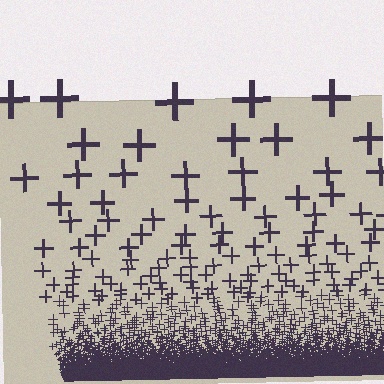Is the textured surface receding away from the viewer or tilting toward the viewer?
The surface appears to tilt toward the viewer. Texture elements get larger and sparser toward the top.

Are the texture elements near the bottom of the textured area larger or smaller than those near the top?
Smaller. The gradient is inverted — elements near the bottom are smaller and denser.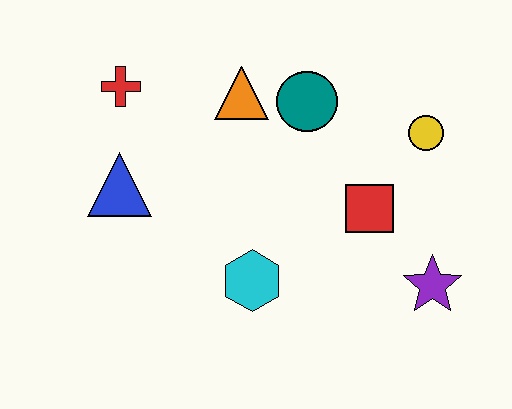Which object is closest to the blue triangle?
The red cross is closest to the blue triangle.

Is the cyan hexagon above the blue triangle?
No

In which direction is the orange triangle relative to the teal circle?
The orange triangle is to the left of the teal circle.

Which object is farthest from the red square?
The red cross is farthest from the red square.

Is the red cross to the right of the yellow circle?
No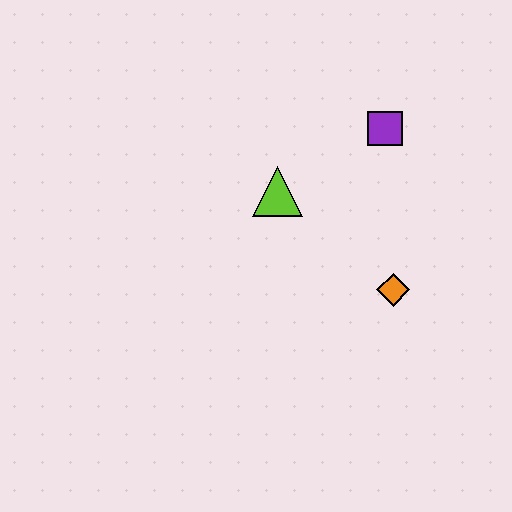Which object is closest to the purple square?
The lime triangle is closest to the purple square.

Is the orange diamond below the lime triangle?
Yes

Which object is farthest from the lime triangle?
The orange diamond is farthest from the lime triangle.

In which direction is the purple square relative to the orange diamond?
The purple square is above the orange diamond.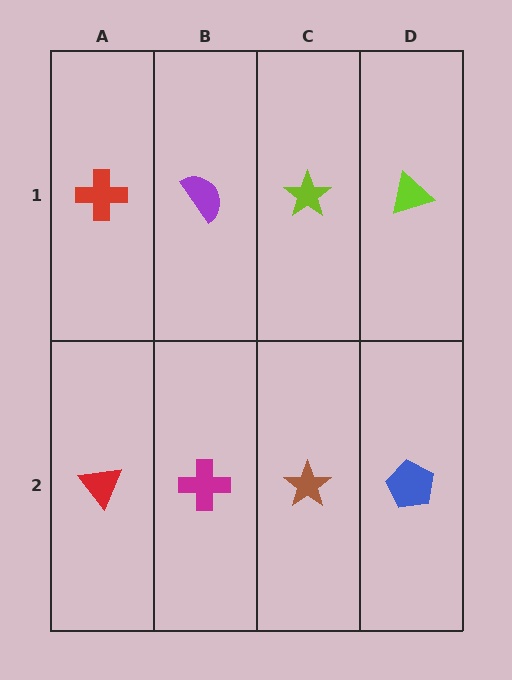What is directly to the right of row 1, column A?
A purple semicircle.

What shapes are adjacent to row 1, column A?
A red triangle (row 2, column A), a purple semicircle (row 1, column B).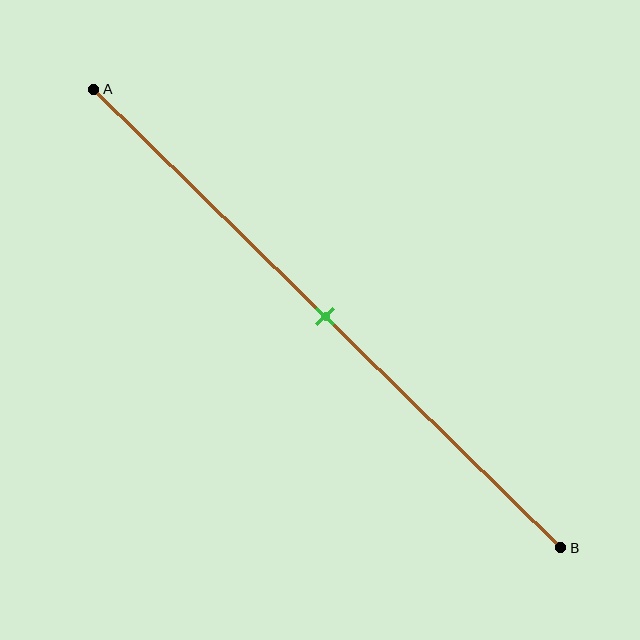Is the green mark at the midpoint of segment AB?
Yes, the mark is approximately at the midpoint.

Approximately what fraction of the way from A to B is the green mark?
The green mark is approximately 50% of the way from A to B.